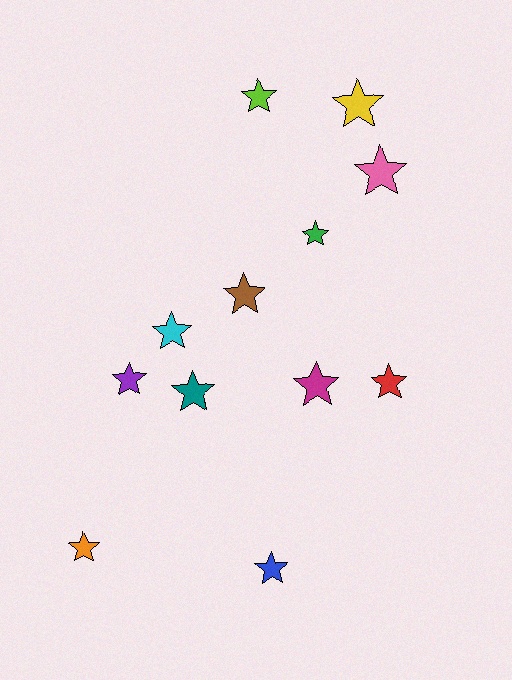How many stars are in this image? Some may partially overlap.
There are 12 stars.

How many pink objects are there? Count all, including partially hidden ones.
There is 1 pink object.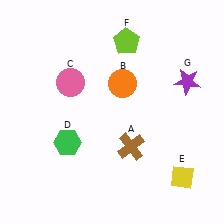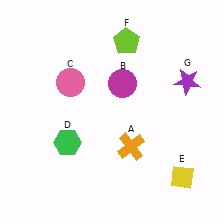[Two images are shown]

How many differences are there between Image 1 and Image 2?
There are 2 differences between the two images.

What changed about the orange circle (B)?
In Image 1, B is orange. In Image 2, it changed to magenta.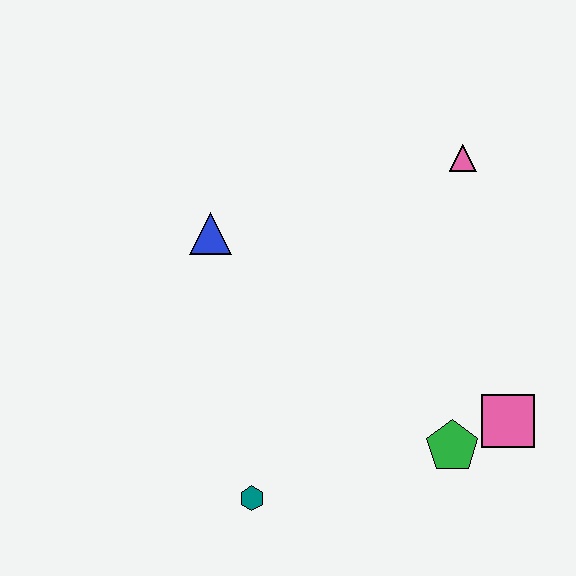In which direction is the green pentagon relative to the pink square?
The green pentagon is to the left of the pink square.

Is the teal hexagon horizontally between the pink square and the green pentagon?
No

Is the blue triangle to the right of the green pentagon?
No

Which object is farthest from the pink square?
The blue triangle is farthest from the pink square.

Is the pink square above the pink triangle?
No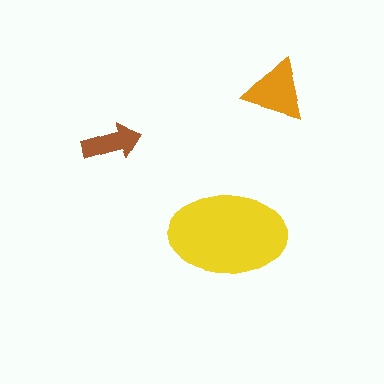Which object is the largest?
The yellow ellipse.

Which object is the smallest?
The brown arrow.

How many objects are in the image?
There are 3 objects in the image.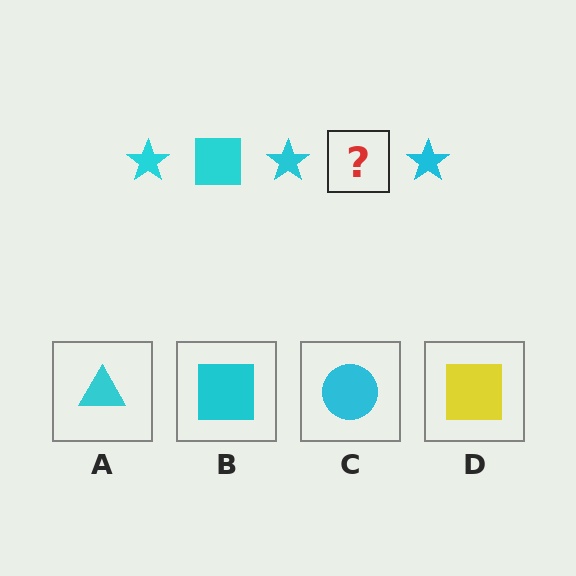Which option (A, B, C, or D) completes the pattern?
B.